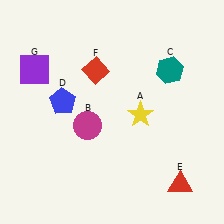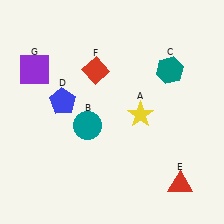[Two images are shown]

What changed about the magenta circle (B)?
In Image 1, B is magenta. In Image 2, it changed to teal.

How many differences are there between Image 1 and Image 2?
There is 1 difference between the two images.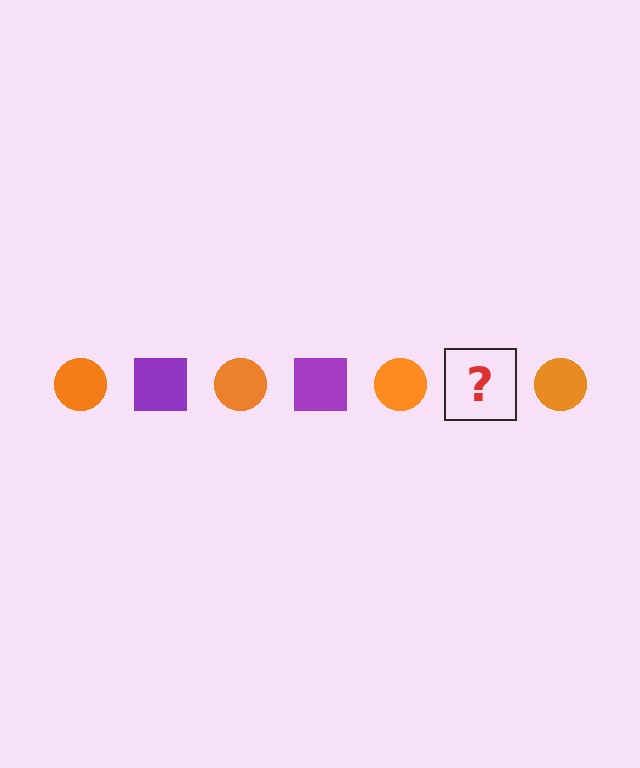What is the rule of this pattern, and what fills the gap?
The rule is that the pattern alternates between orange circle and purple square. The gap should be filled with a purple square.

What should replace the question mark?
The question mark should be replaced with a purple square.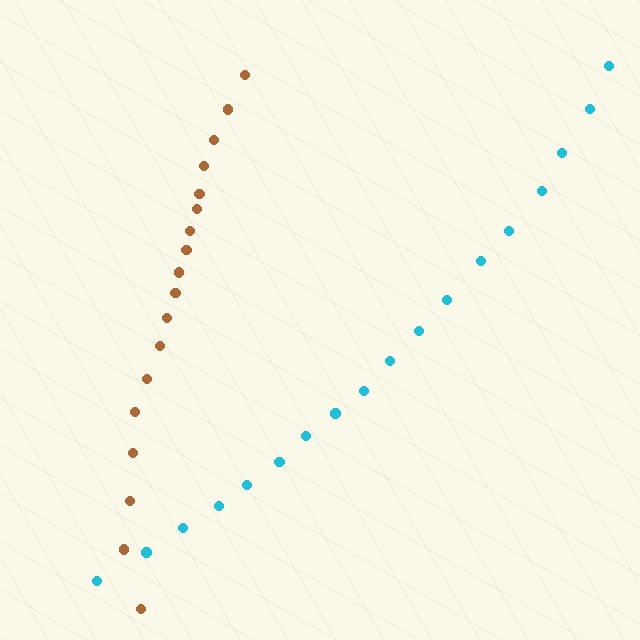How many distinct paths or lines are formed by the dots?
There are 2 distinct paths.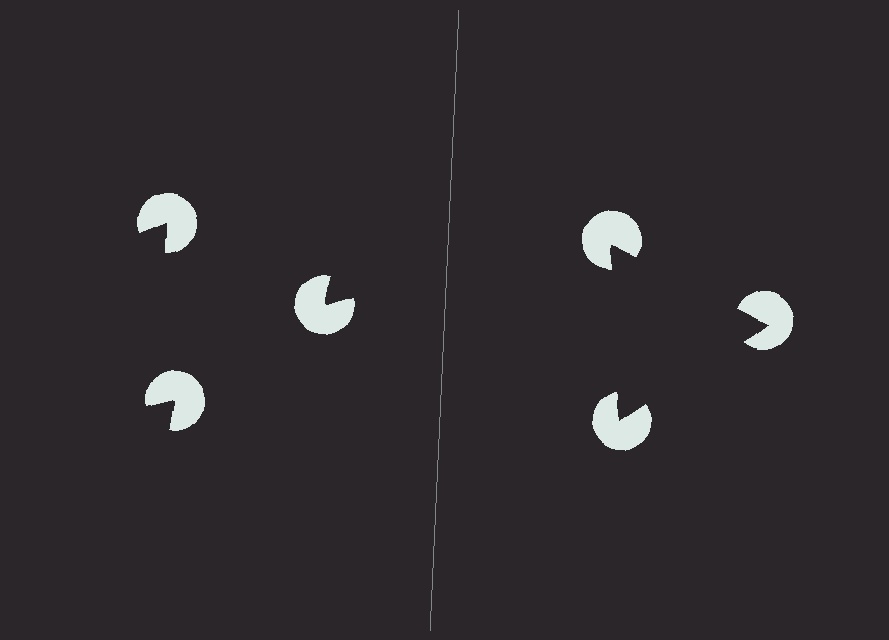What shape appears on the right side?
An illusory triangle.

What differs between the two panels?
The pac-man discs are positioned identically on both sides; only the wedge orientations differ. On the right they align to a triangle; on the left they are misaligned.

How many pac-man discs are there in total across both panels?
6 — 3 on each side.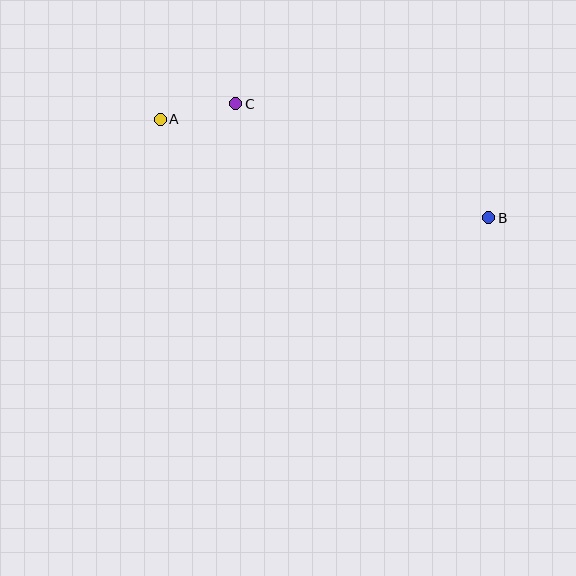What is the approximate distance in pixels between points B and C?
The distance between B and C is approximately 277 pixels.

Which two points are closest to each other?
Points A and C are closest to each other.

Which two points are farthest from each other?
Points A and B are farthest from each other.